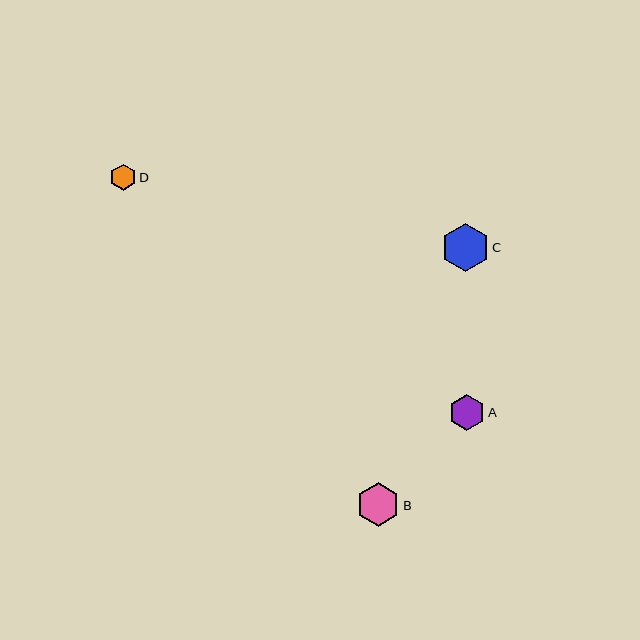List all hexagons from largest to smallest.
From largest to smallest: C, B, A, D.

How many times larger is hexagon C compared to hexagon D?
Hexagon C is approximately 1.8 times the size of hexagon D.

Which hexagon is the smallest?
Hexagon D is the smallest with a size of approximately 26 pixels.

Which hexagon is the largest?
Hexagon C is the largest with a size of approximately 48 pixels.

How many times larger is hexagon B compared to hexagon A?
Hexagon B is approximately 1.2 times the size of hexagon A.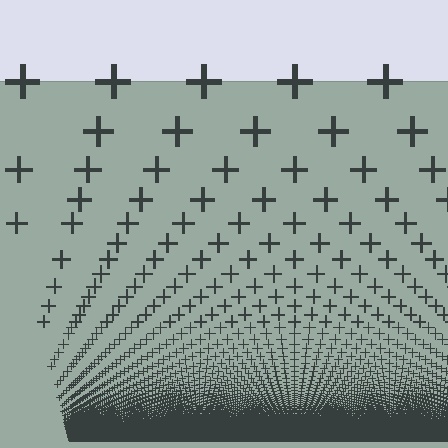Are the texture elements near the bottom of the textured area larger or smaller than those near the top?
Smaller. The gradient is inverted — elements near the bottom are smaller and denser.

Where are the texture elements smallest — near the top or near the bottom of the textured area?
Near the bottom.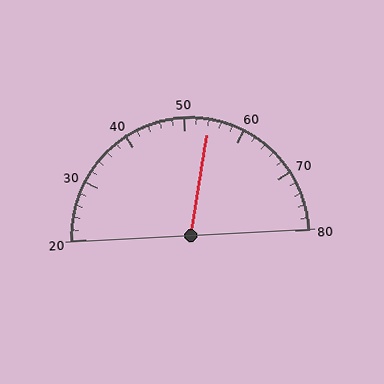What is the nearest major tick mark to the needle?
The nearest major tick mark is 50.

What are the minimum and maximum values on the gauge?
The gauge ranges from 20 to 80.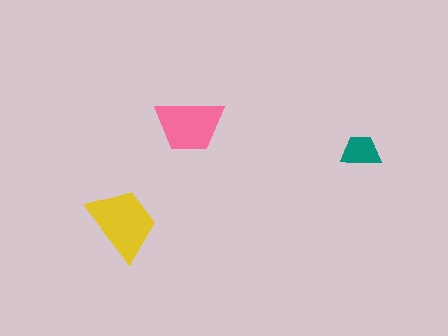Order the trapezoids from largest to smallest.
the yellow one, the pink one, the teal one.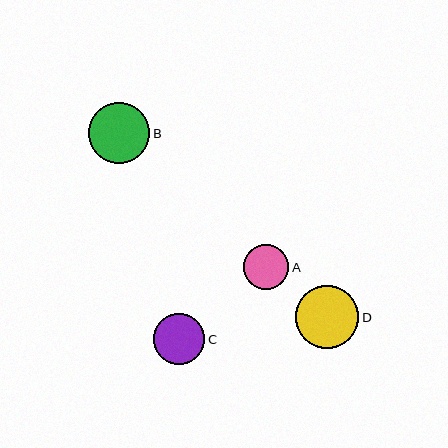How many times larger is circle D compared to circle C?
Circle D is approximately 1.2 times the size of circle C.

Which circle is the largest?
Circle D is the largest with a size of approximately 63 pixels.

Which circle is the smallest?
Circle A is the smallest with a size of approximately 46 pixels.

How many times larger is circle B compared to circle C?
Circle B is approximately 1.2 times the size of circle C.